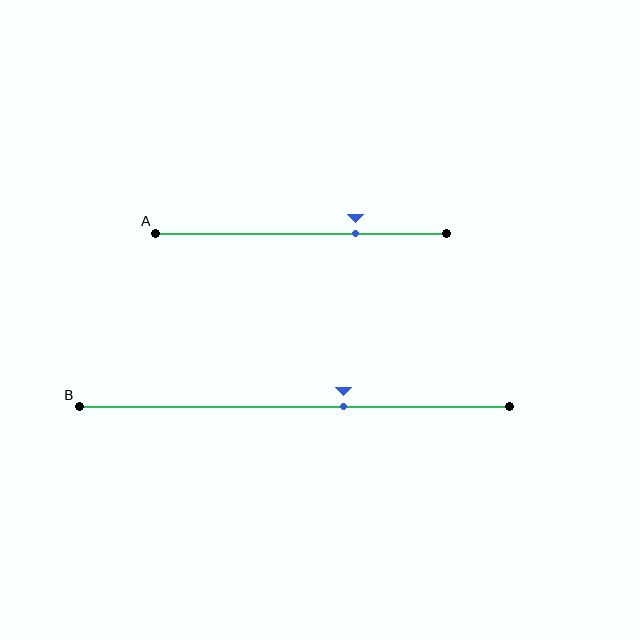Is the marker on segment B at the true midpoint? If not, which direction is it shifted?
No, the marker on segment B is shifted to the right by about 11% of the segment length.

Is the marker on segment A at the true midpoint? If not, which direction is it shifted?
No, the marker on segment A is shifted to the right by about 18% of the segment length.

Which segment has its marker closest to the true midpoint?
Segment B has its marker closest to the true midpoint.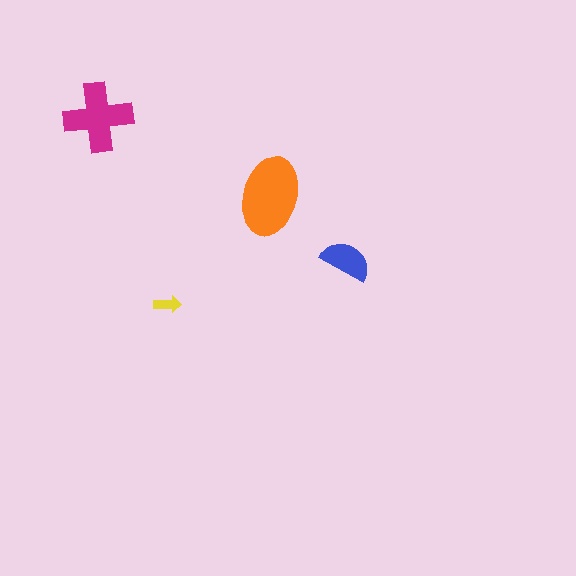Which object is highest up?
The magenta cross is topmost.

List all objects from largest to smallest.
The orange ellipse, the magenta cross, the blue semicircle, the yellow arrow.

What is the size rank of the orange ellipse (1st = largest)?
1st.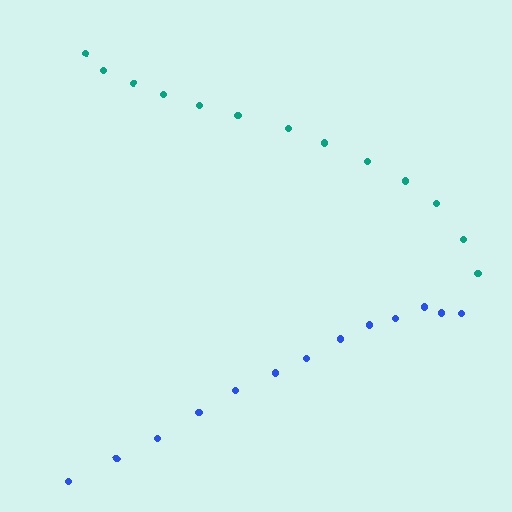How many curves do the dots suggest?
There are 2 distinct paths.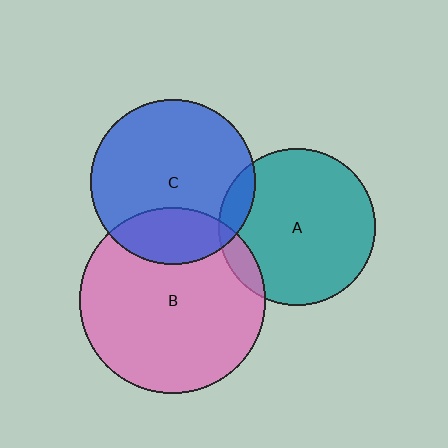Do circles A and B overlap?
Yes.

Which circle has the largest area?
Circle B (pink).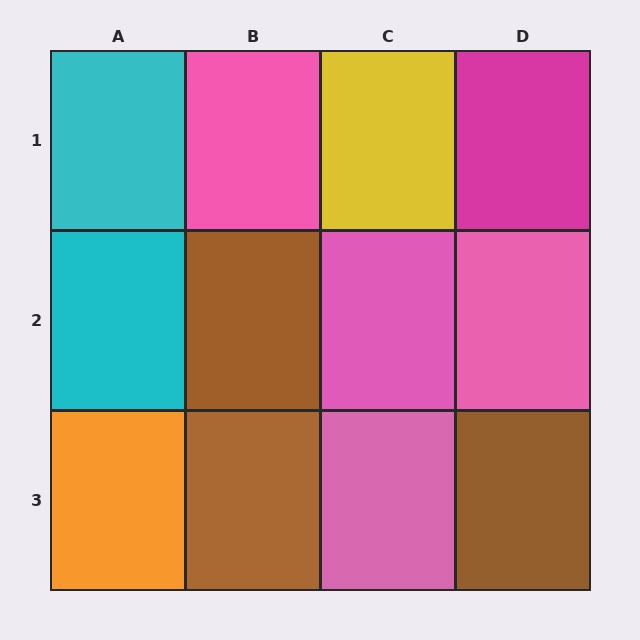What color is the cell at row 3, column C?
Pink.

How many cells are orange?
1 cell is orange.